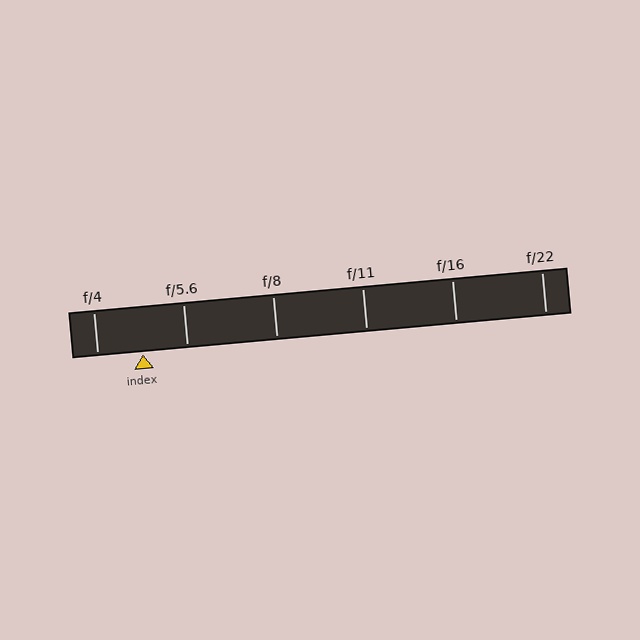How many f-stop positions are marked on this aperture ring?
There are 6 f-stop positions marked.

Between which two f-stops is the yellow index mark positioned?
The index mark is between f/4 and f/5.6.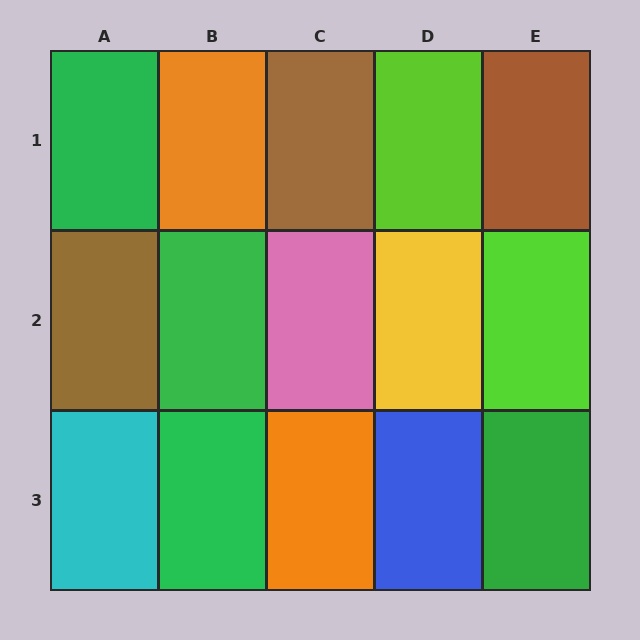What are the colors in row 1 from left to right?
Green, orange, brown, lime, brown.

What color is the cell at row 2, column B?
Green.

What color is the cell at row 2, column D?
Yellow.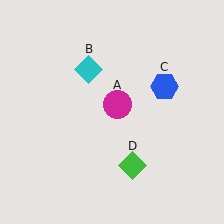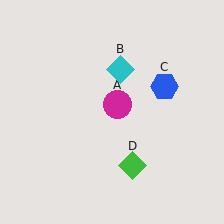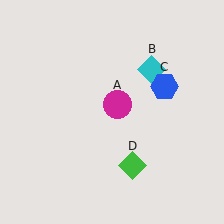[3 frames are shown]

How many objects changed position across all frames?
1 object changed position: cyan diamond (object B).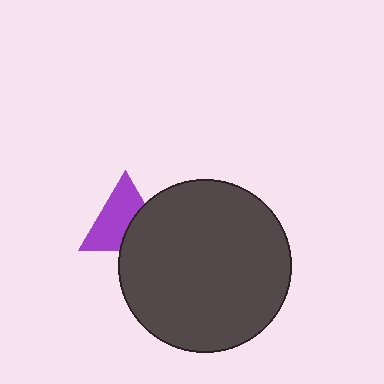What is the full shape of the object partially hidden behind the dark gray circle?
The partially hidden object is a purple triangle.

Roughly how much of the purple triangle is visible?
About half of it is visible (roughly 63%).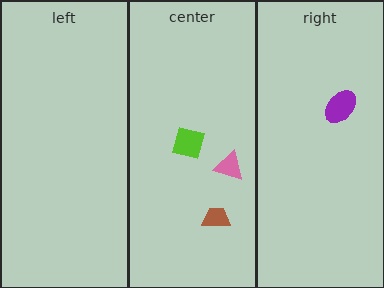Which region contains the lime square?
The center region.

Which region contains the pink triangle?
The center region.